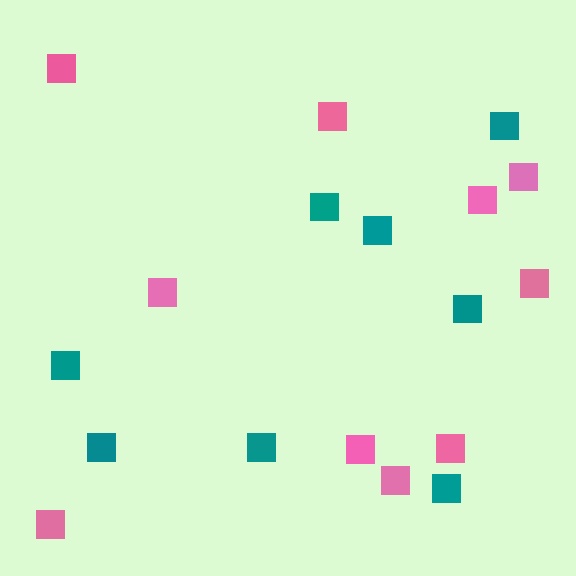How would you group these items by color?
There are 2 groups: one group of pink squares (10) and one group of teal squares (8).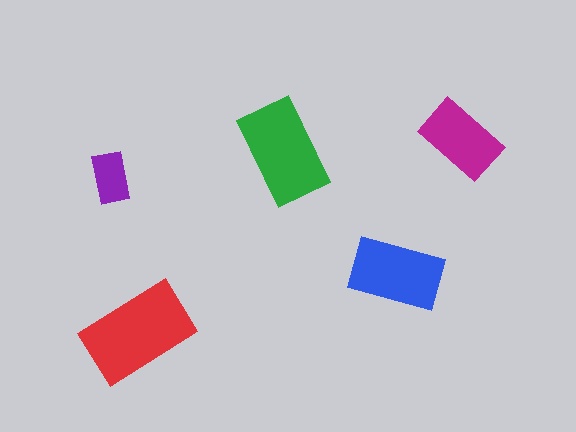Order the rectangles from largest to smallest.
the red one, the green one, the blue one, the magenta one, the purple one.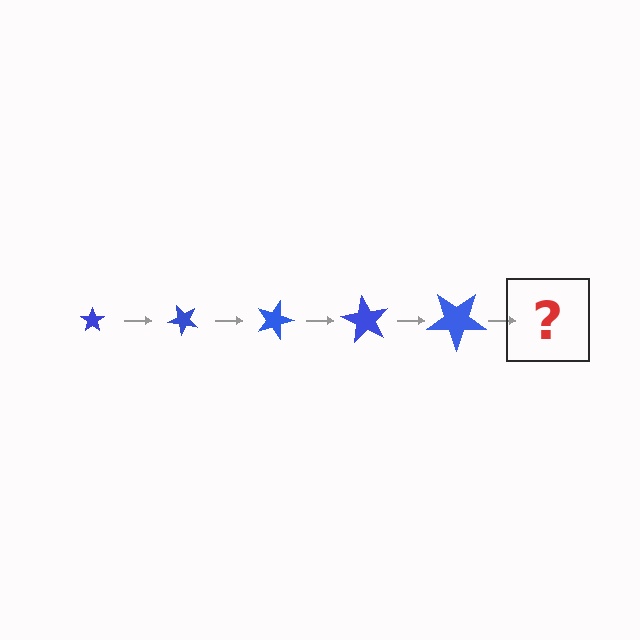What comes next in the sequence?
The next element should be a star, larger than the previous one and rotated 225 degrees from the start.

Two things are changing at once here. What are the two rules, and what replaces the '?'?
The two rules are that the star grows larger each step and it rotates 45 degrees each step. The '?' should be a star, larger than the previous one and rotated 225 degrees from the start.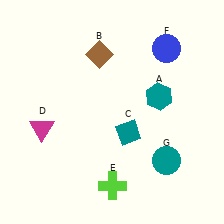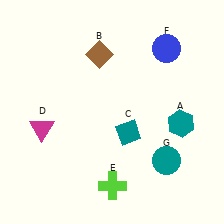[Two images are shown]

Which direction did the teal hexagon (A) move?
The teal hexagon (A) moved down.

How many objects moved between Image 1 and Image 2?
1 object moved between the two images.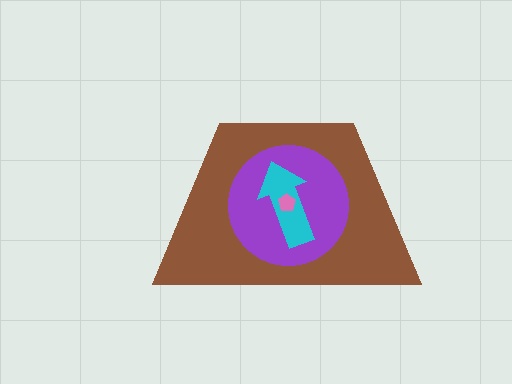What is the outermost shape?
The brown trapezoid.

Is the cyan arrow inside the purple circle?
Yes.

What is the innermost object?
The pink pentagon.